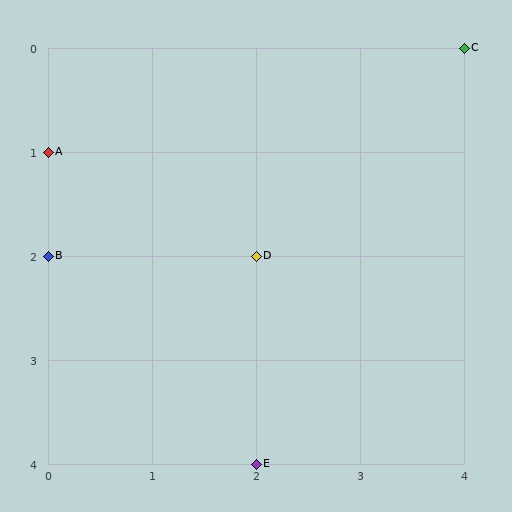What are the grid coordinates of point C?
Point C is at grid coordinates (4, 0).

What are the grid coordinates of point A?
Point A is at grid coordinates (0, 1).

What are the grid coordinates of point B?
Point B is at grid coordinates (0, 2).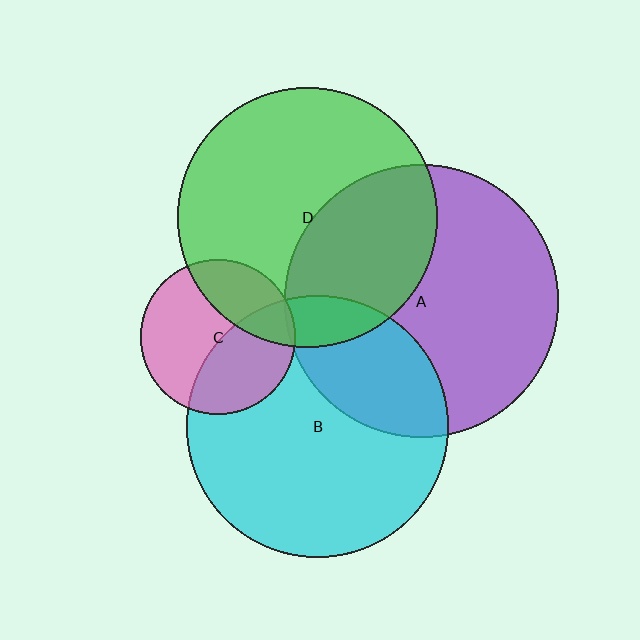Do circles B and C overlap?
Yes.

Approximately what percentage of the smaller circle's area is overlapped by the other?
Approximately 40%.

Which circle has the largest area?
Circle A (purple).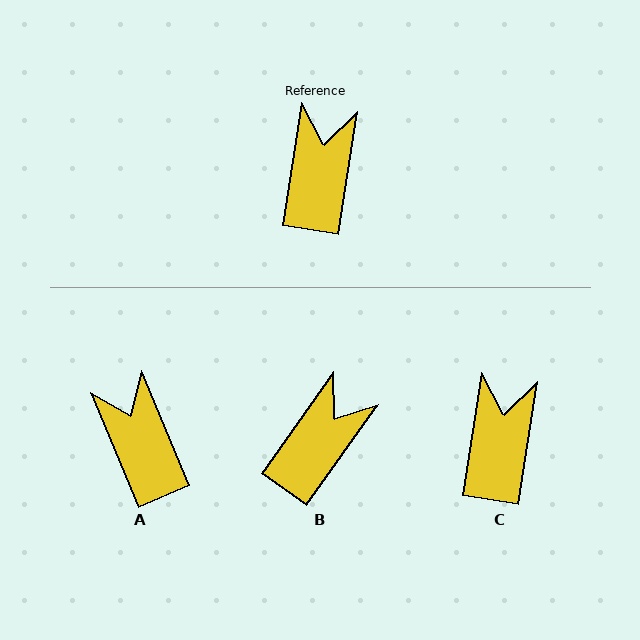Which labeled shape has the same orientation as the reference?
C.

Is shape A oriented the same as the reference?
No, it is off by about 32 degrees.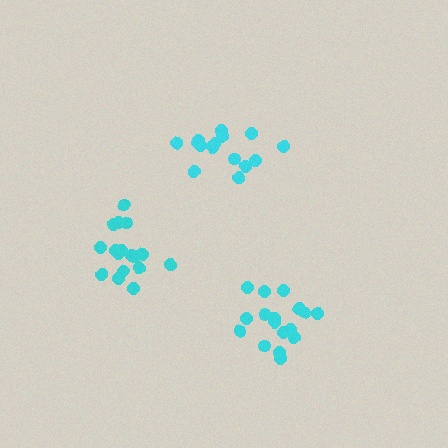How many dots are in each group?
Group 1: 15 dots, Group 2: 17 dots, Group 3: 17 dots (49 total).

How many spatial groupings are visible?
There are 3 spatial groupings.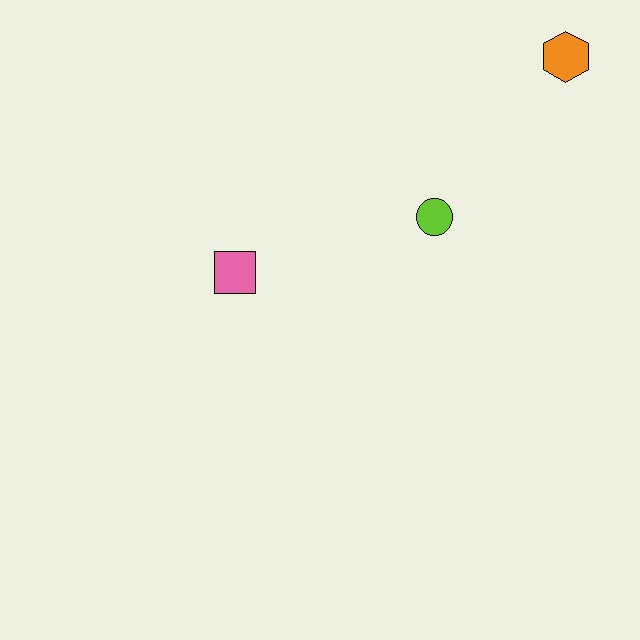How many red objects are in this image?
There are no red objects.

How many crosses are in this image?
There are no crosses.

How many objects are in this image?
There are 3 objects.